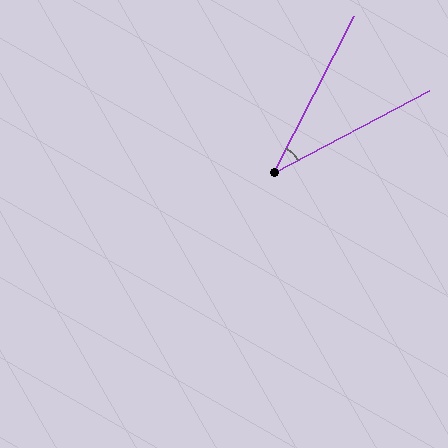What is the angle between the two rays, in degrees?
Approximately 35 degrees.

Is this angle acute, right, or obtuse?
It is acute.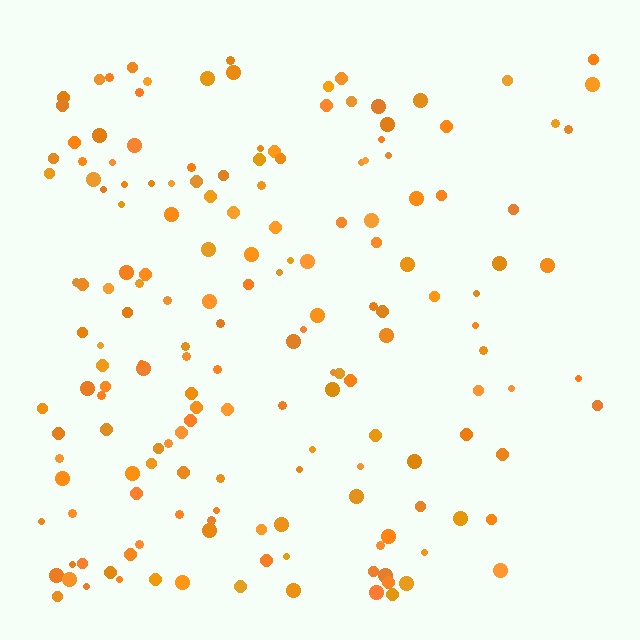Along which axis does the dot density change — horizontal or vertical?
Horizontal.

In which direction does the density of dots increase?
From right to left, with the left side densest.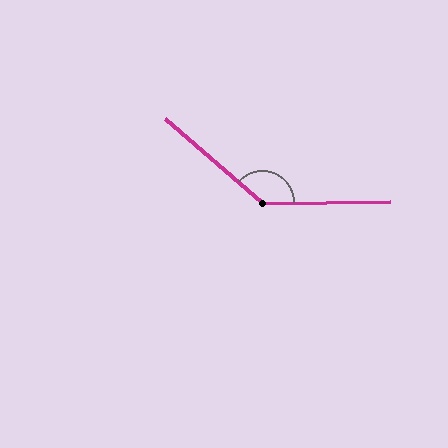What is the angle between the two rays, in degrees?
Approximately 139 degrees.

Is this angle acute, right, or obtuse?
It is obtuse.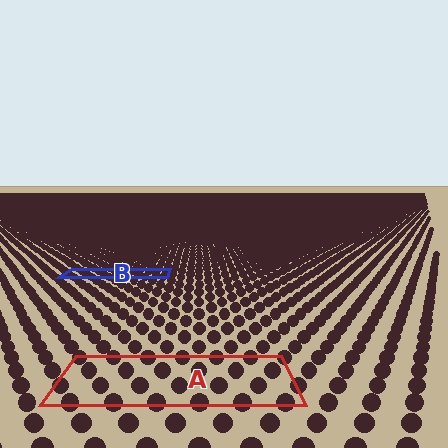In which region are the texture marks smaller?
The texture marks are smaller in region B, because it is farther away.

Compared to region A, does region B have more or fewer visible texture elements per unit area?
Region B has more texture elements per unit area — they are packed more densely because it is farther away.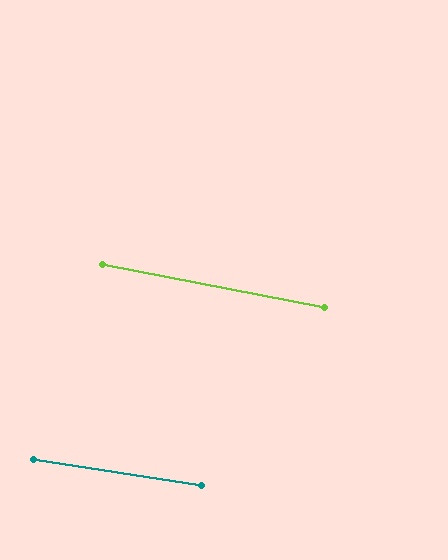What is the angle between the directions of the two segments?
Approximately 2 degrees.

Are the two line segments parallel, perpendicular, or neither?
Parallel — their directions differ by only 1.9°.